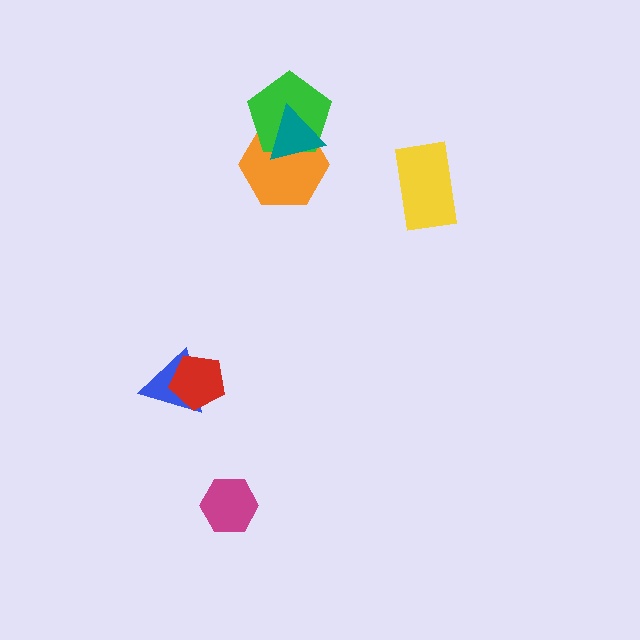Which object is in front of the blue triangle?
The red pentagon is in front of the blue triangle.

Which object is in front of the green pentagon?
The teal triangle is in front of the green pentagon.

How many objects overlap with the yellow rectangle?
0 objects overlap with the yellow rectangle.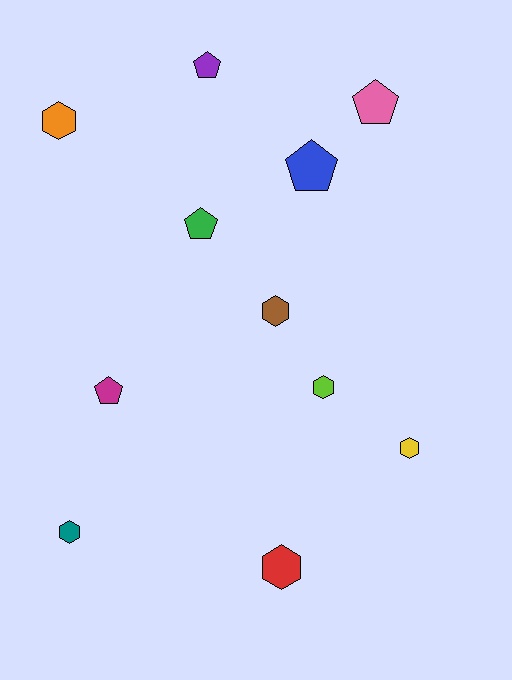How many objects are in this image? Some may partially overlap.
There are 11 objects.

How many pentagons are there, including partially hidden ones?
There are 5 pentagons.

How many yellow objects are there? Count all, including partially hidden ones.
There is 1 yellow object.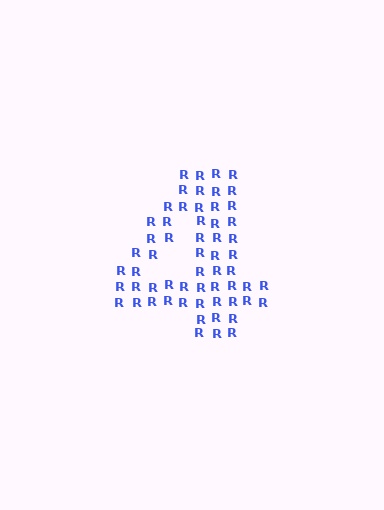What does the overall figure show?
The overall figure shows the digit 4.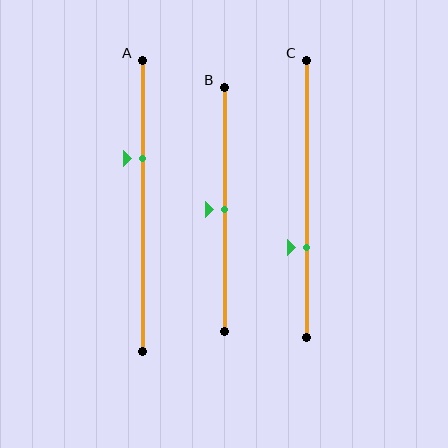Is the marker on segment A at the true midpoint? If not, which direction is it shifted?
No, the marker on segment A is shifted upward by about 16% of the segment length.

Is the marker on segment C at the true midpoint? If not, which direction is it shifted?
No, the marker on segment C is shifted downward by about 18% of the segment length.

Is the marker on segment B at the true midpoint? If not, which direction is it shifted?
Yes, the marker on segment B is at the true midpoint.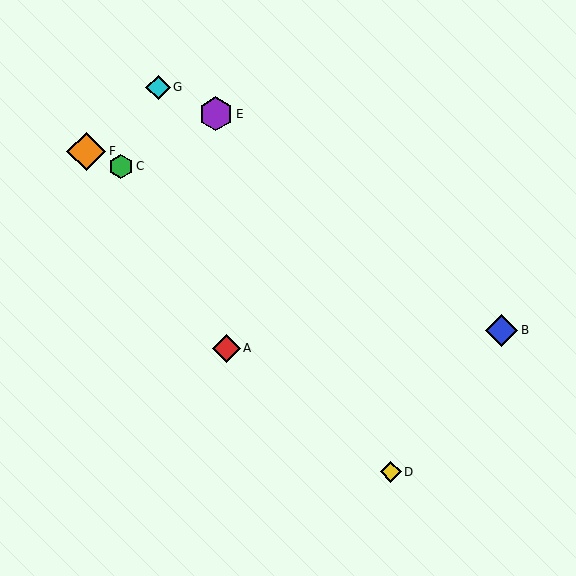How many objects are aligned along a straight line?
3 objects (B, C, F) are aligned along a straight line.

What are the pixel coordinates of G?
Object G is at (158, 87).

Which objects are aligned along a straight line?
Objects B, C, F are aligned along a straight line.